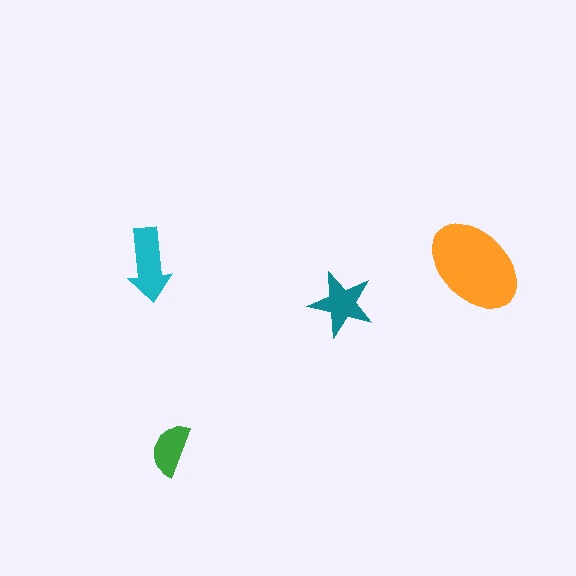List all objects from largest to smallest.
The orange ellipse, the cyan arrow, the teal star, the green semicircle.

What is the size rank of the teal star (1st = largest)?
3rd.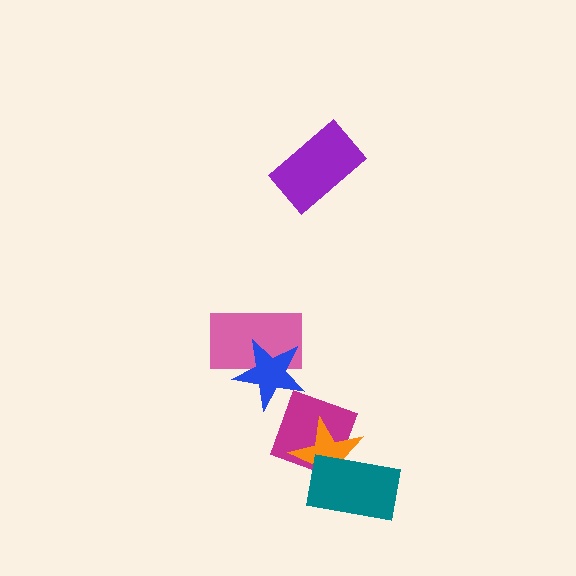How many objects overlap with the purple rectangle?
0 objects overlap with the purple rectangle.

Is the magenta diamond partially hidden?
Yes, it is partially covered by another shape.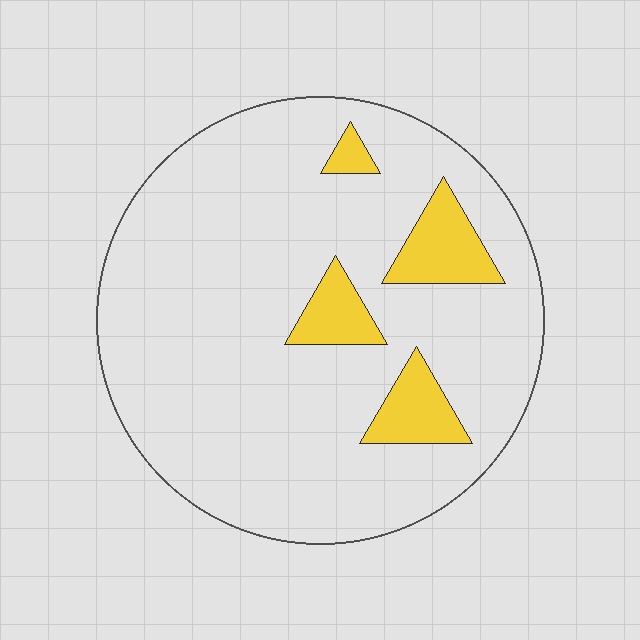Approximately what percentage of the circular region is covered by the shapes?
Approximately 10%.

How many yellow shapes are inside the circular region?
4.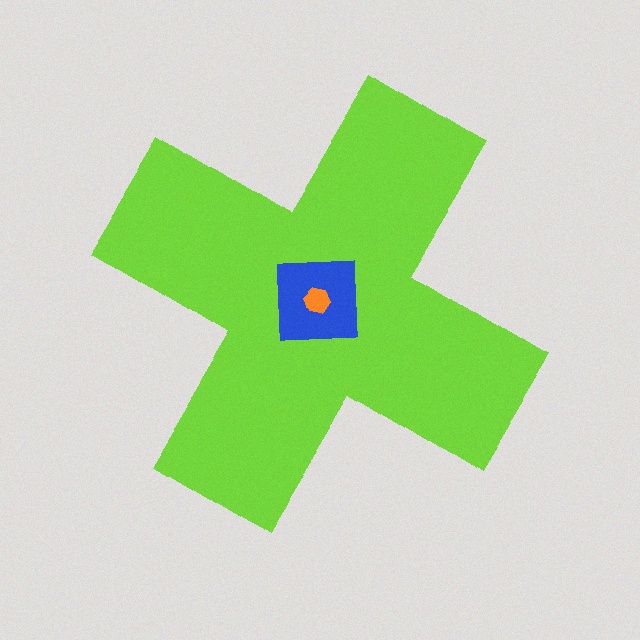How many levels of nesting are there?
3.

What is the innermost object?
The orange hexagon.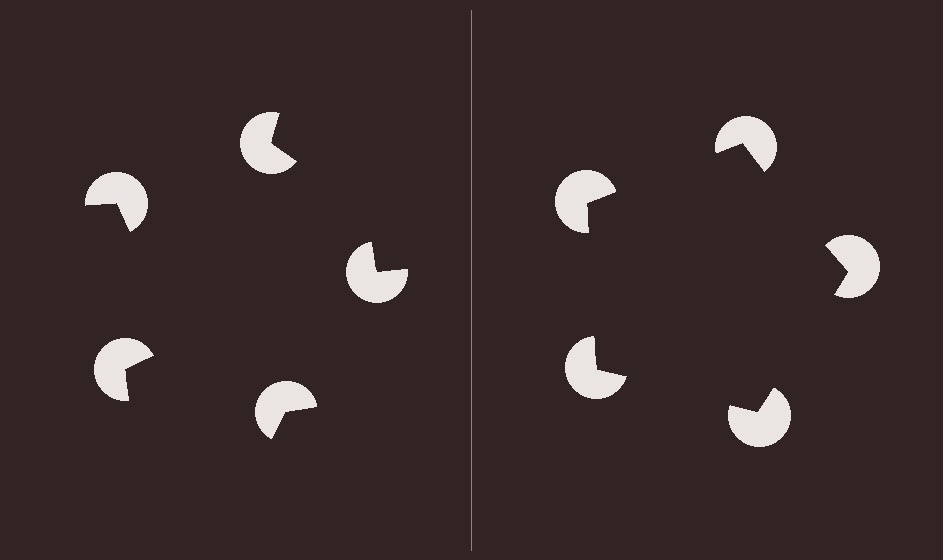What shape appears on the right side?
An illusory pentagon.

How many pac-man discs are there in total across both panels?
10 — 5 on each side.